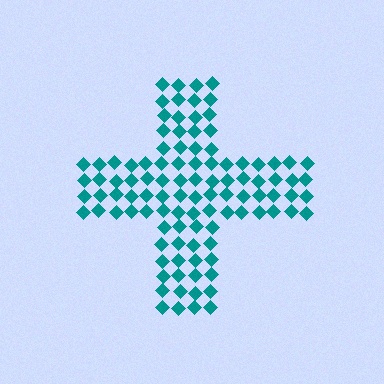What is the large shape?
The large shape is a cross.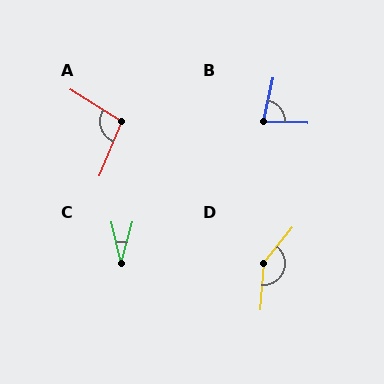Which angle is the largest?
D, at approximately 145 degrees.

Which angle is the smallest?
C, at approximately 29 degrees.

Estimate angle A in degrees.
Approximately 99 degrees.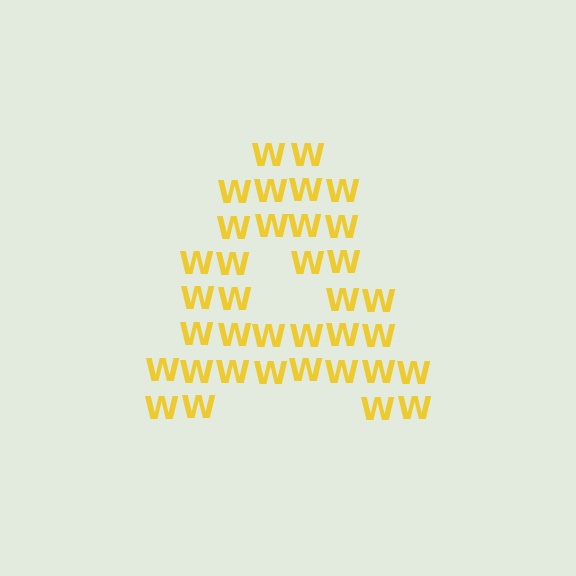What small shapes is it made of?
It is made of small letter W's.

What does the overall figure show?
The overall figure shows the letter A.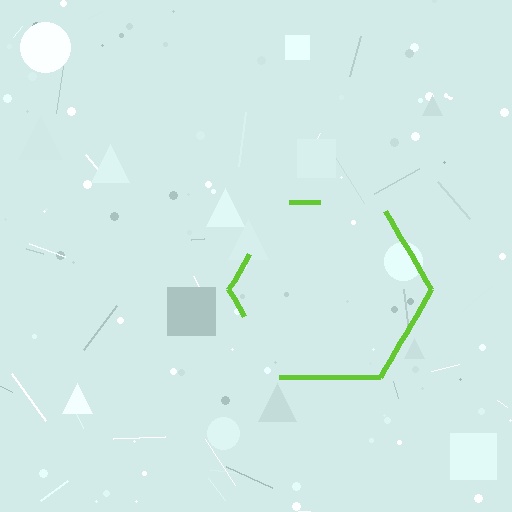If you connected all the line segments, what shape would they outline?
They would outline a hexagon.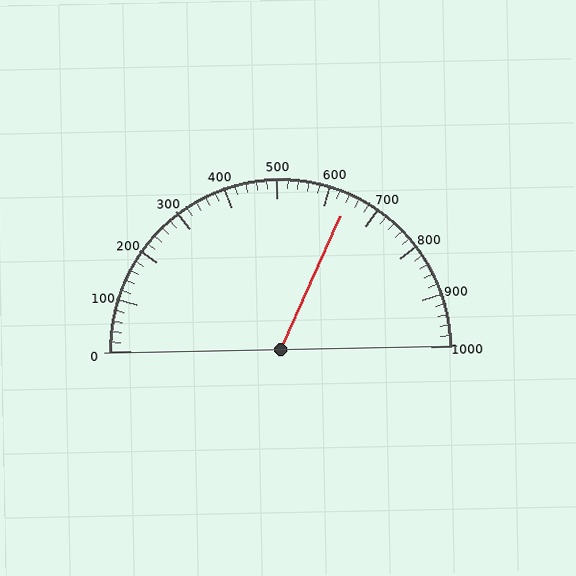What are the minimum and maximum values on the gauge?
The gauge ranges from 0 to 1000.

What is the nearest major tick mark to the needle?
The nearest major tick mark is 600.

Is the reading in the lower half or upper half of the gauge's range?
The reading is in the upper half of the range (0 to 1000).